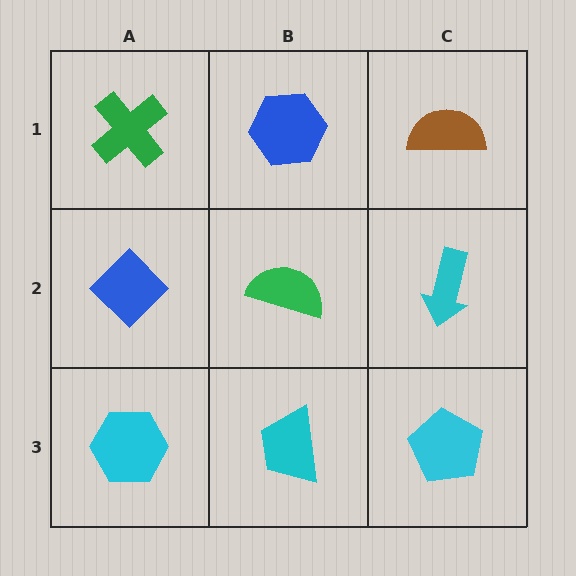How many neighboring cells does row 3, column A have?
2.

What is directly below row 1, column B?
A green semicircle.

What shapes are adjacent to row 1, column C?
A cyan arrow (row 2, column C), a blue hexagon (row 1, column B).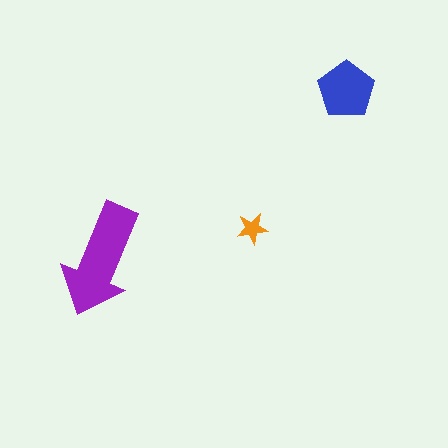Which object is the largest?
The purple arrow.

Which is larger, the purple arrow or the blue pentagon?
The purple arrow.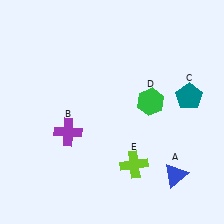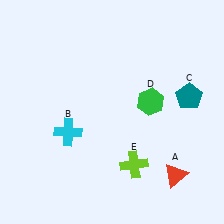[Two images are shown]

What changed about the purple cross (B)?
In Image 1, B is purple. In Image 2, it changed to cyan.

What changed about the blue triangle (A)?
In Image 1, A is blue. In Image 2, it changed to red.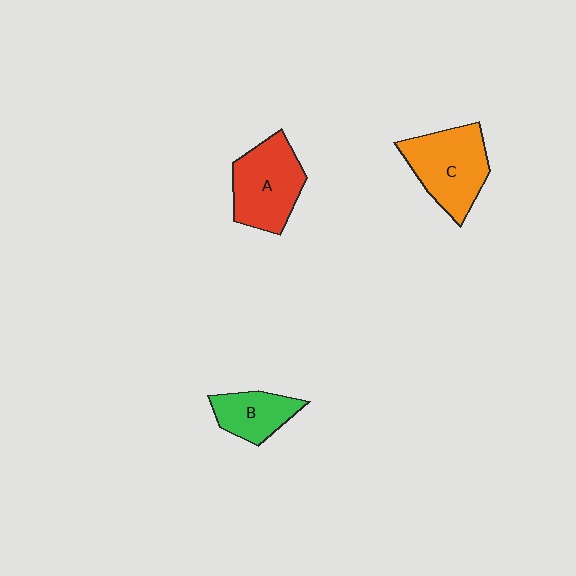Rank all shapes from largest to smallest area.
From largest to smallest: C (orange), A (red), B (green).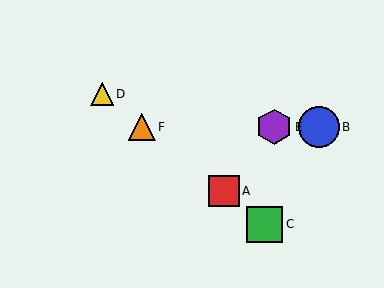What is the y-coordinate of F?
Object F is at y≈127.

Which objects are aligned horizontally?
Objects B, E, F are aligned horizontally.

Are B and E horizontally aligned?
Yes, both are at y≈127.